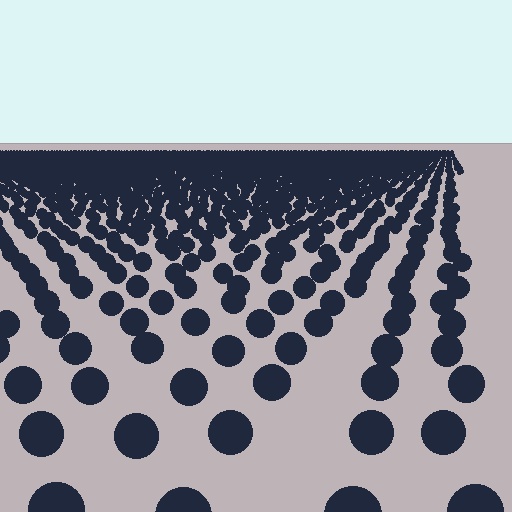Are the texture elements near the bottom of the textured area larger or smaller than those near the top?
Larger. Near the bottom, elements are closer to the viewer and appear at a bigger on-screen size.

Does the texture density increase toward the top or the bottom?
Density increases toward the top.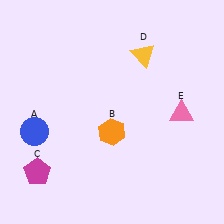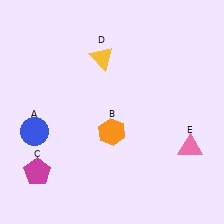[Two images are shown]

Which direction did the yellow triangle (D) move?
The yellow triangle (D) moved left.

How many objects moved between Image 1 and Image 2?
2 objects moved between the two images.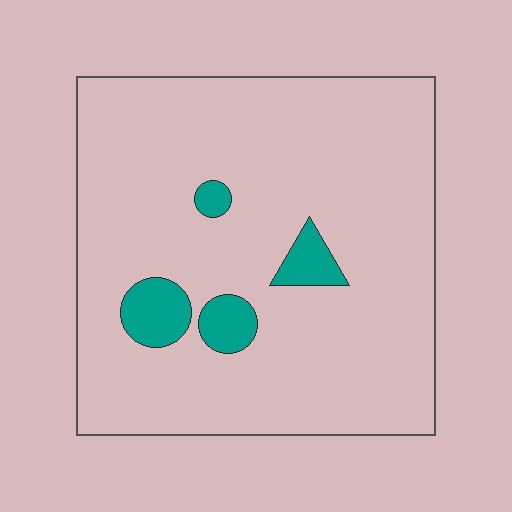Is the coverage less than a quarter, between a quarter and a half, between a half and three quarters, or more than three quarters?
Less than a quarter.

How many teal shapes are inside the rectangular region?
4.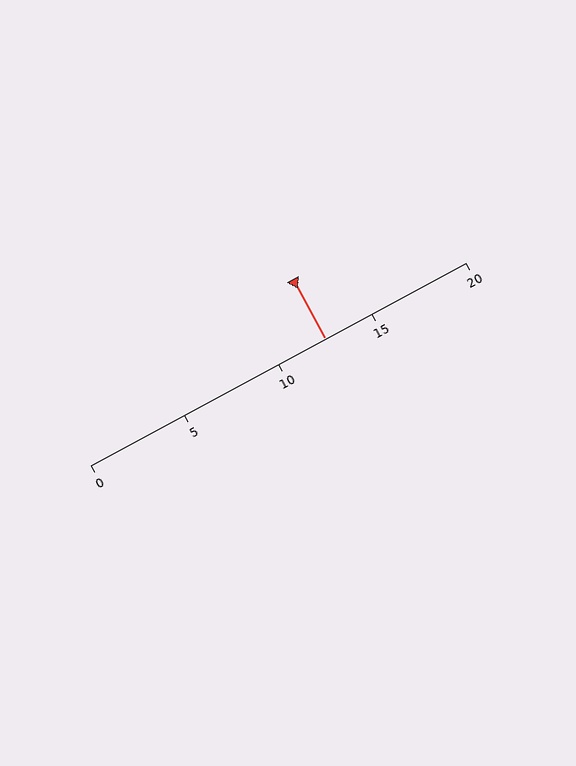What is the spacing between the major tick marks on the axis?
The major ticks are spaced 5 apart.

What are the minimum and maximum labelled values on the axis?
The axis runs from 0 to 20.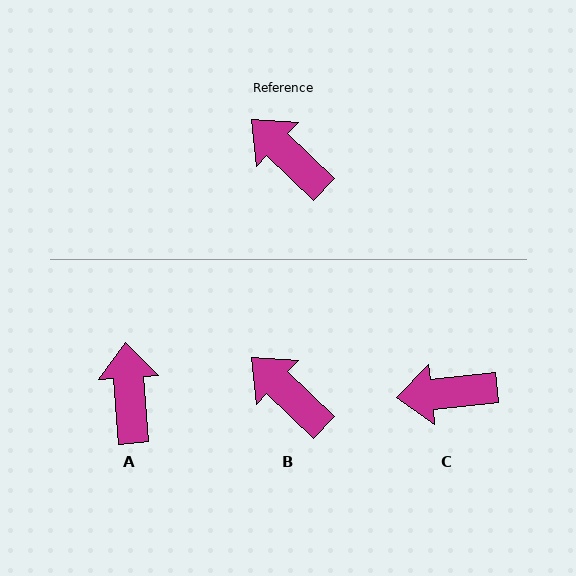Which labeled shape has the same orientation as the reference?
B.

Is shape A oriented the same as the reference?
No, it is off by about 42 degrees.